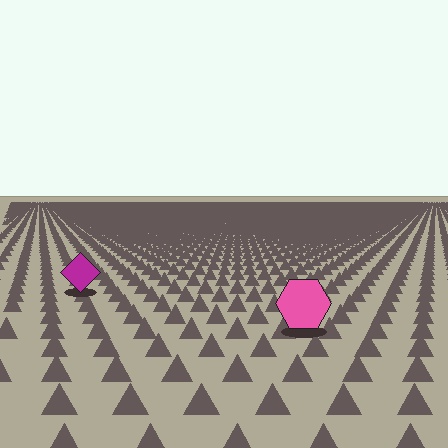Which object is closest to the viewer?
The pink hexagon is closest. The texture marks near it are larger and more spread out.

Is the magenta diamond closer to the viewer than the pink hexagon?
No. The pink hexagon is closer — you can tell from the texture gradient: the ground texture is coarser near it.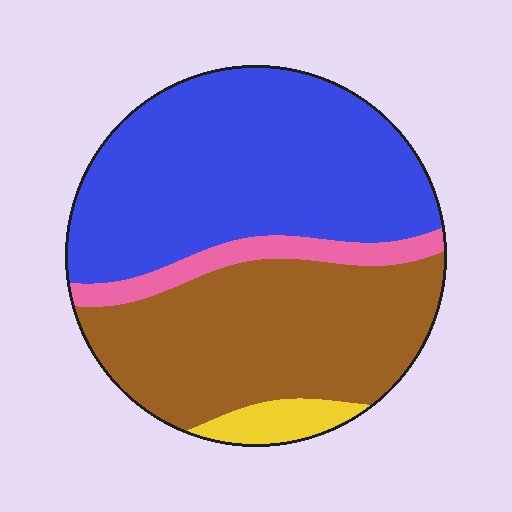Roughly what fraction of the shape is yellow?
Yellow covers around 5% of the shape.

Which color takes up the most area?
Blue, at roughly 50%.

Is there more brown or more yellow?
Brown.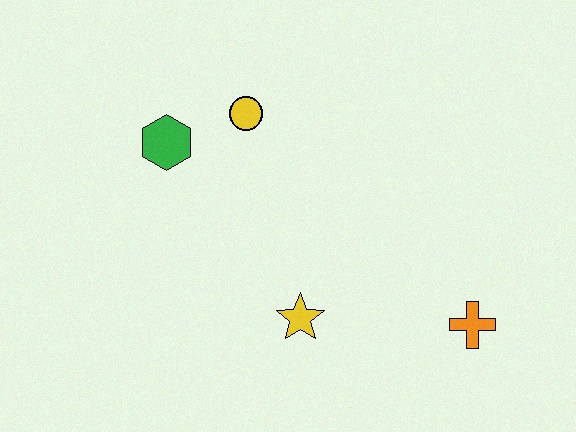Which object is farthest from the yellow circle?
The orange cross is farthest from the yellow circle.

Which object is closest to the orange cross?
The yellow star is closest to the orange cross.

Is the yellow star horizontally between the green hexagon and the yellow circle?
No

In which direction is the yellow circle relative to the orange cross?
The yellow circle is to the left of the orange cross.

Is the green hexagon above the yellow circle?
No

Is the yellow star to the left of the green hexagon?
No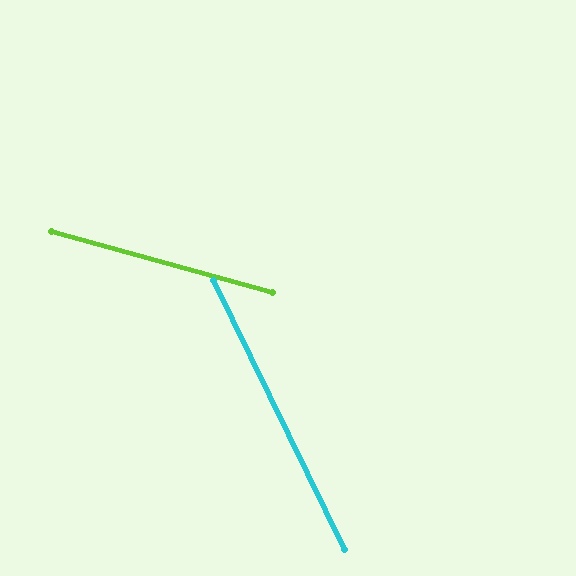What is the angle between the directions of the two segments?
Approximately 48 degrees.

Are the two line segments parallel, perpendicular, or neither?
Neither parallel nor perpendicular — they differ by about 48°.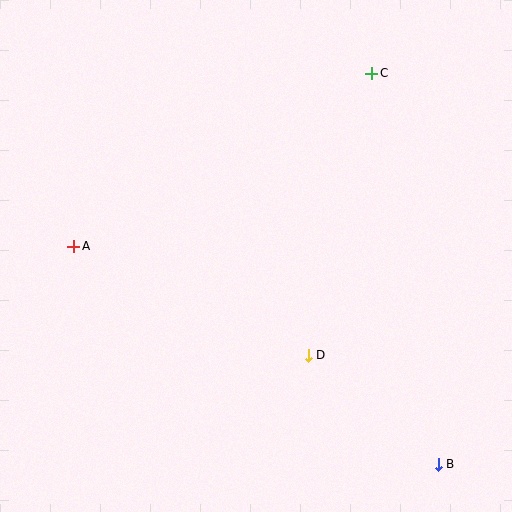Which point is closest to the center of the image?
Point D at (308, 355) is closest to the center.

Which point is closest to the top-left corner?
Point A is closest to the top-left corner.